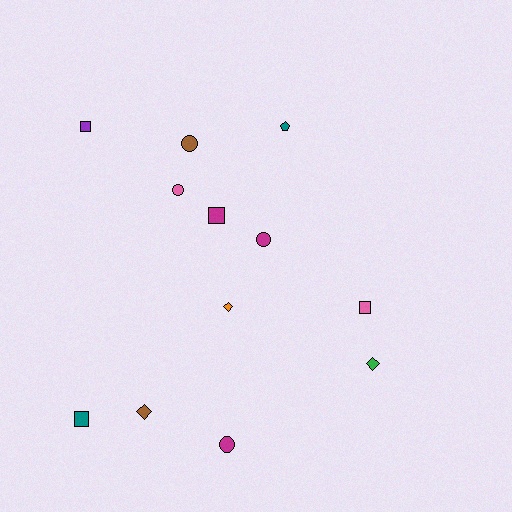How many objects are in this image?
There are 12 objects.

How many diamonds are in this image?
There are 3 diamonds.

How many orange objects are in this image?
There is 1 orange object.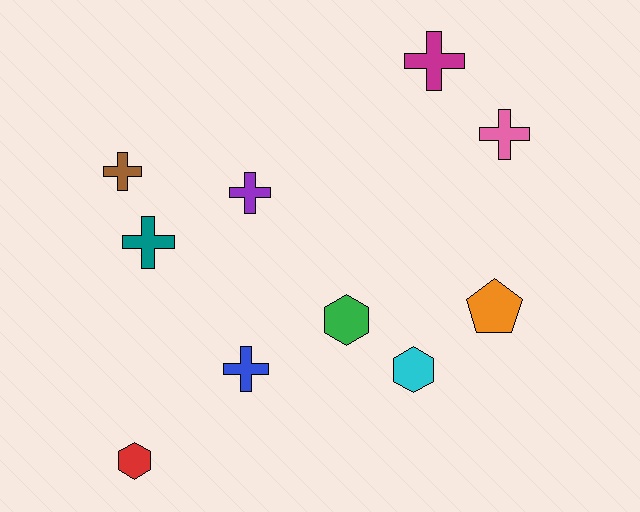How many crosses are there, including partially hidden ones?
There are 6 crosses.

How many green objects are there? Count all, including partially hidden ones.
There is 1 green object.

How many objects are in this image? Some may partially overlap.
There are 10 objects.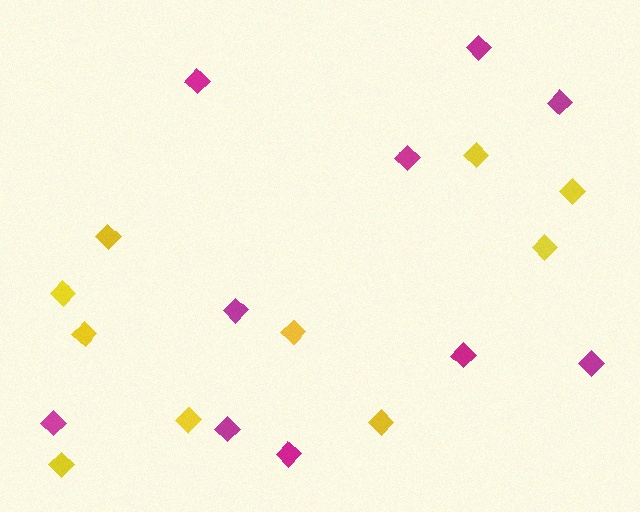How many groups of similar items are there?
There are 2 groups: one group of yellow diamonds (10) and one group of magenta diamonds (10).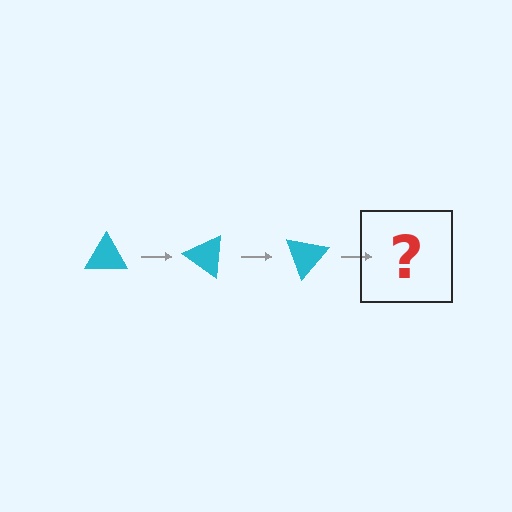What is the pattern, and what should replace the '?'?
The pattern is that the triangle rotates 35 degrees each step. The '?' should be a cyan triangle rotated 105 degrees.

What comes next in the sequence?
The next element should be a cyan triangle rotated 105 degrees.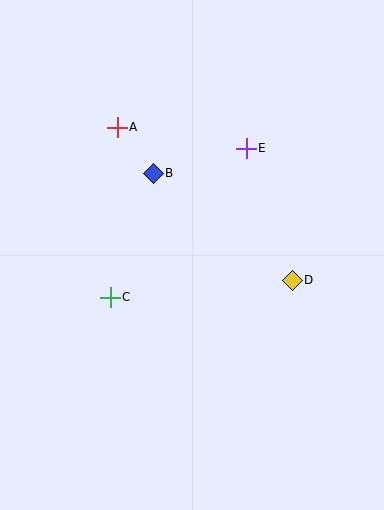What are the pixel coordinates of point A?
Point A is at (117, 127).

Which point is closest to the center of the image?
Point B at (153, 173) is closest to the center.